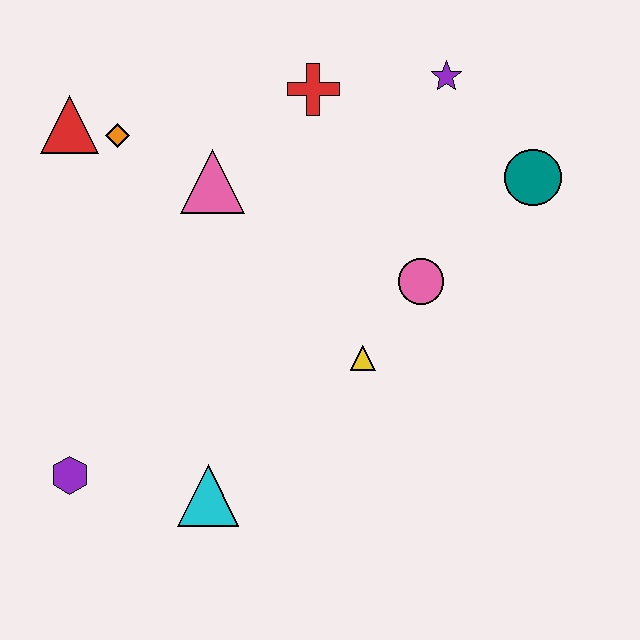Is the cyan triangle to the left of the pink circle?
Yes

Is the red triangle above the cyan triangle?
Yes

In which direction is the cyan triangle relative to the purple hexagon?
The cyan triangle is to the right of the purple hexagon.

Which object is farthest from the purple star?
The purple hexagon is farthest from the purple star.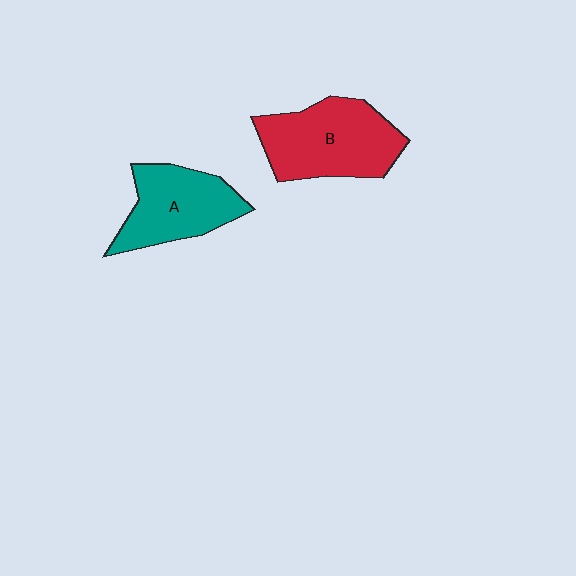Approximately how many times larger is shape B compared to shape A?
Approximately 1.2 times.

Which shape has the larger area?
Shape B (red).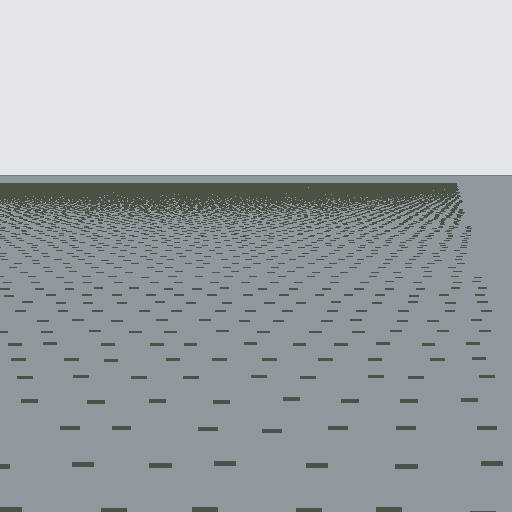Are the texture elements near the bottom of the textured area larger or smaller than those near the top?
Larger. Near the bottom, elements are closer to the viewer and appear at a bigger on-screen size.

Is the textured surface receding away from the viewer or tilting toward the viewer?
The surface is receding away from the viewer. Texture elements get smaller and denser toward the top.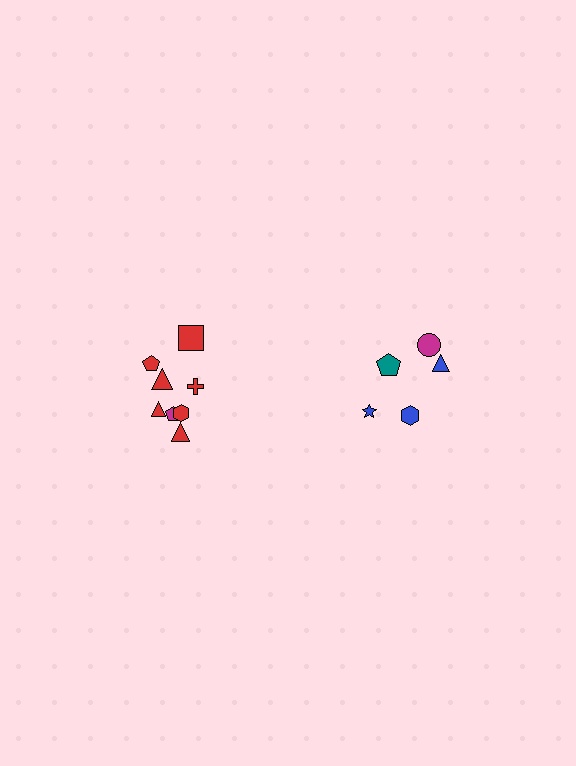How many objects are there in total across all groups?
There are 13 objects.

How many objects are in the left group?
There are 8 objects.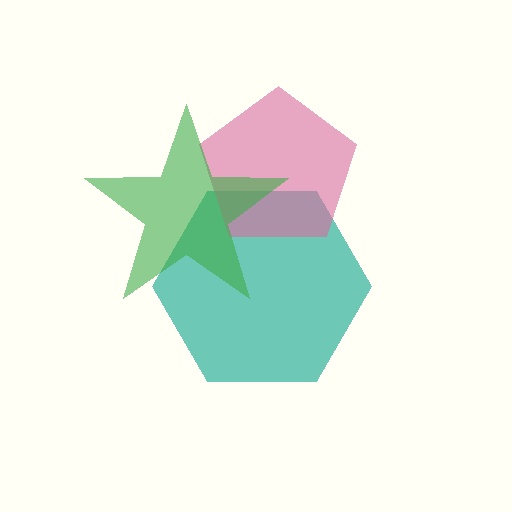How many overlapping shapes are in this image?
There are 3 overlapping shapes in the image.